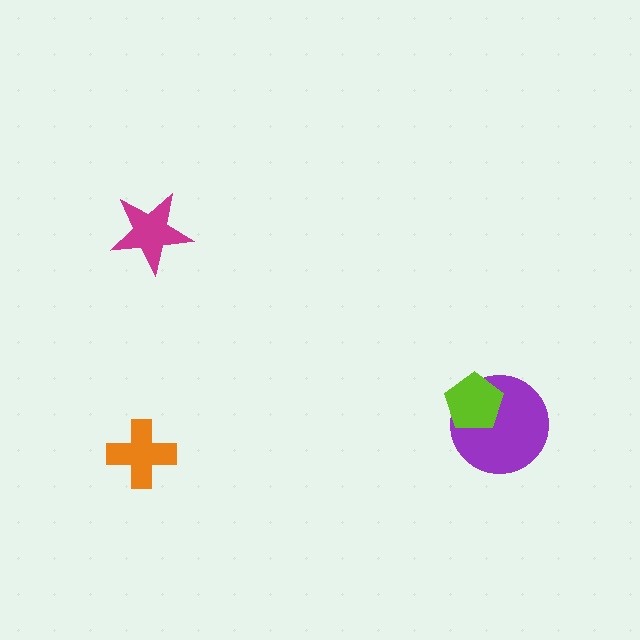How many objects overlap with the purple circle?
1 object overlaps with the purple circle.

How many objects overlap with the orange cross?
0 objects overlap with the orange cross.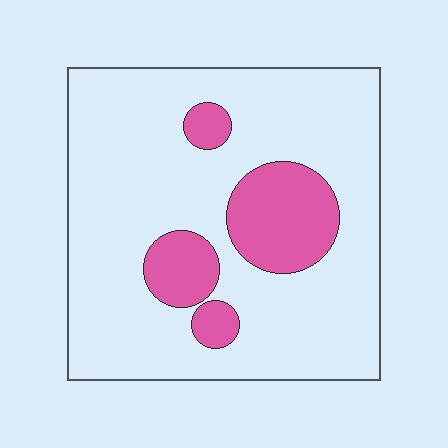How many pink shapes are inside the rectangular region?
4.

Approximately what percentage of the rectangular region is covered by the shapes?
Approximately 20%.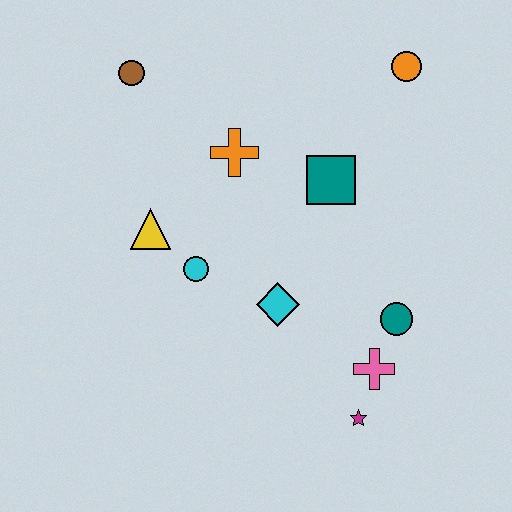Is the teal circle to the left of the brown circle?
No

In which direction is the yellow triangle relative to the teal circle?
The yellow triangle is to the left of the teal circle.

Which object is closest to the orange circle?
The teal square is closest to the orange circle.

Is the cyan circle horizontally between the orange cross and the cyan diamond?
No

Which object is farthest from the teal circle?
The brown circle is farthest from the teal circle.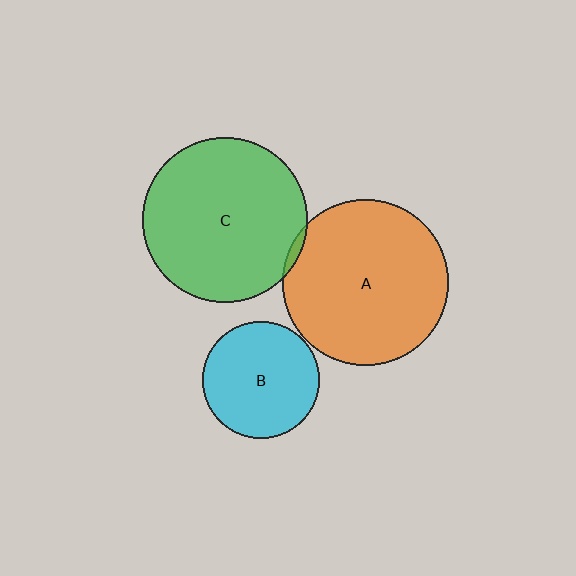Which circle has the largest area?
Circle A (orange).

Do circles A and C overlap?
Yes.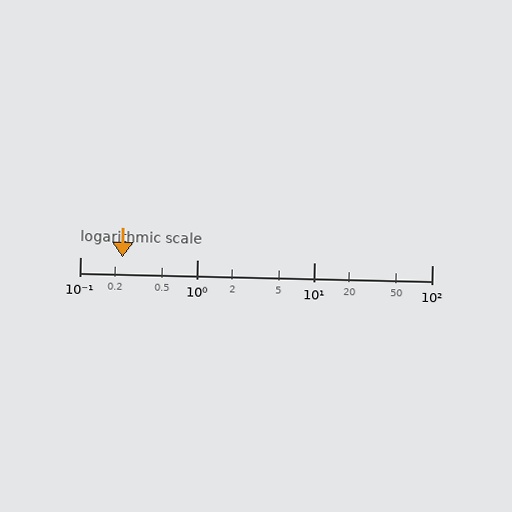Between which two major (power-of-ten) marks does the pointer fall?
The pointer is between 0.1 and 1.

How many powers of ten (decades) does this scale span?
The scale spans 3 decades, from 0.1 to 100.